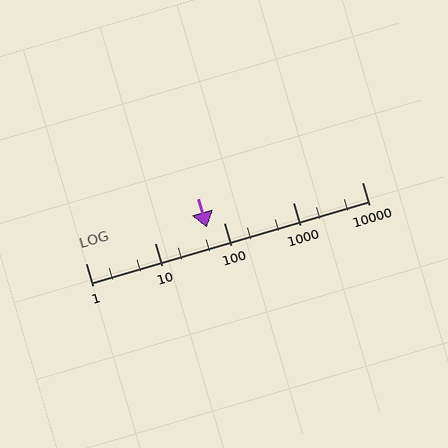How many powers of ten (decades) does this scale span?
The scale spans 4 decades, from 1 to 10000.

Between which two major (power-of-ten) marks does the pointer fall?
The pointer is between 10 and 100.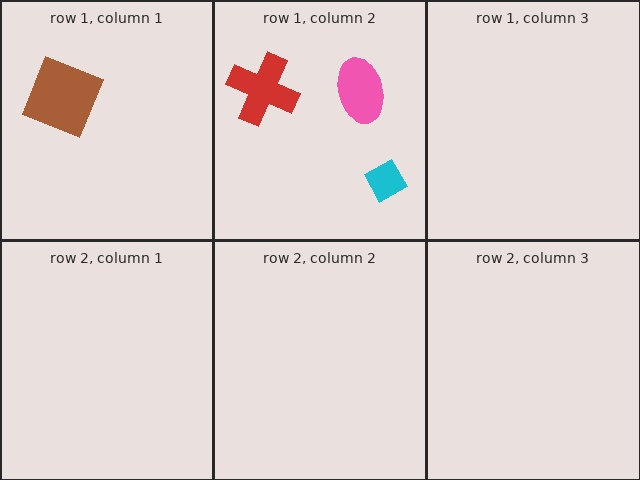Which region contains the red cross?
The row 1, column 2 region.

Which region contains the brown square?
The row 1, column 1 region.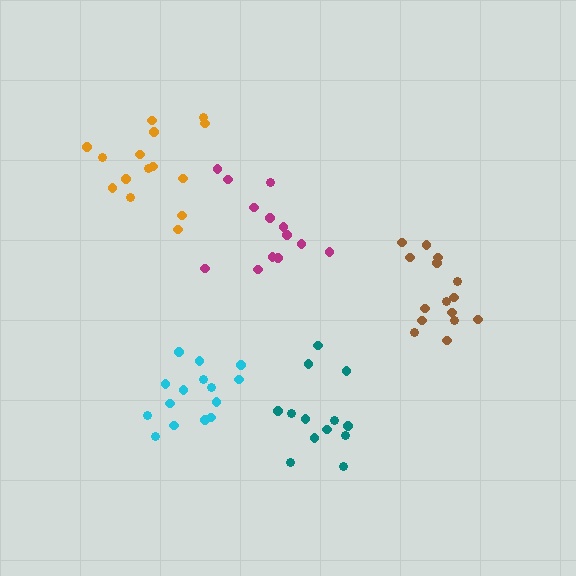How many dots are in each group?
Group 1: 15 dots, Group 2: 13 dots, Group 3: 13 dots, Group 4: 15 dots, Group 5: 15 dots (71 total).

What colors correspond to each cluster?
The clusters are colored: brown, magenta, teal, orange, cyan.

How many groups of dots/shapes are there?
There are 5 groups.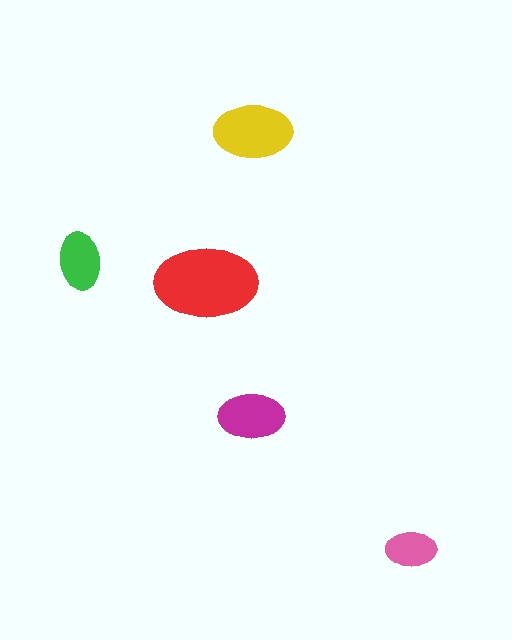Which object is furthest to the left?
The green ellipse is leftmost.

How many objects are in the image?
There are 5 objects in the image.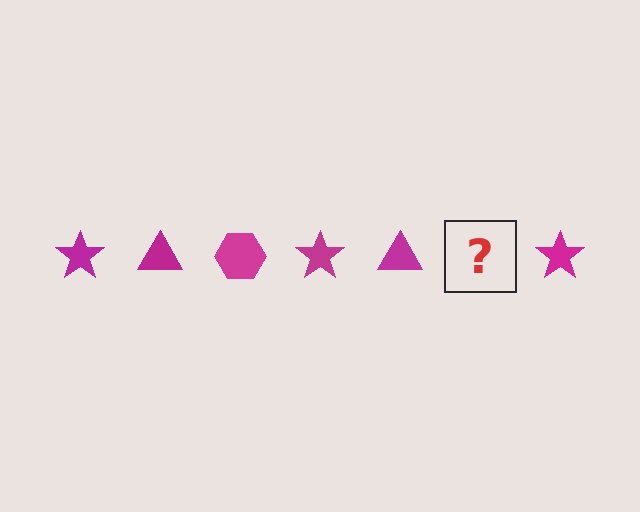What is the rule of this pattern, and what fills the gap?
The rule is that the pattern cycles through star, triangle, hexagon shapes in magenta. The gap should be filled with a magenta hexagon.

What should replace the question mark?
The question mark should be replaced with a magenta hexagon.